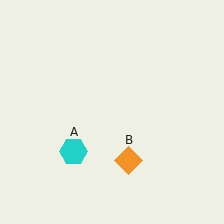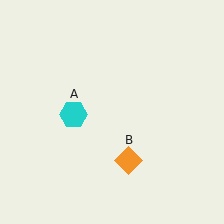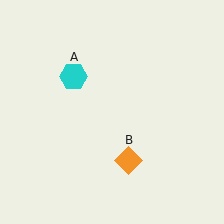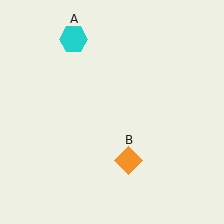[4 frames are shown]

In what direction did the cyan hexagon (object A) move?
The cyan hexagon (object A) moved up.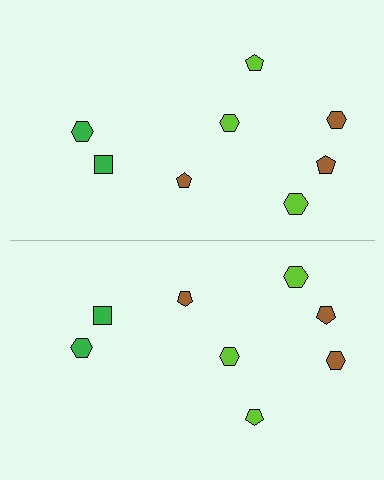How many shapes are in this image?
There are 16 shapes in this image.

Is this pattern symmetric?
Yes, this pattern has bilateral (reflection) symmetry.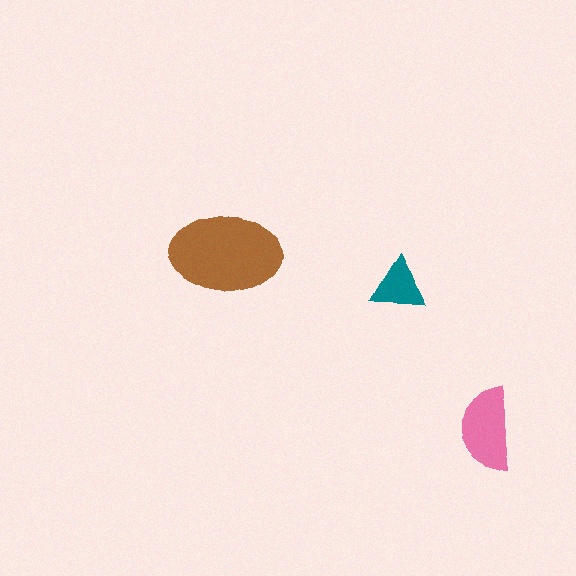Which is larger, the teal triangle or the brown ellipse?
The brown ellipse.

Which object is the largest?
The brown ellipse.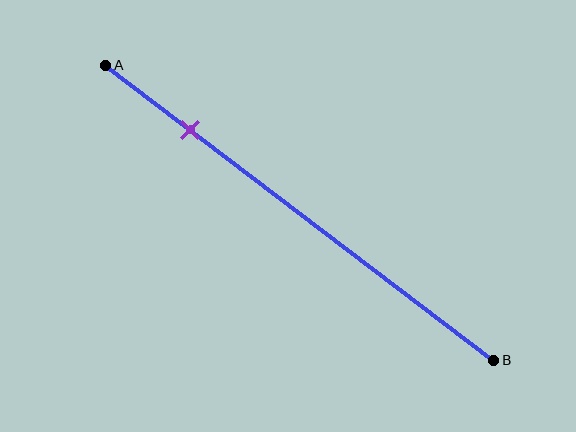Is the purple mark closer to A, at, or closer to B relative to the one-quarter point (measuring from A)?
The purple mark is closer to point A than the one-quarter point of segment AB.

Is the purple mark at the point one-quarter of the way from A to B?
No, the mark is at about 20% from A, not at the 25% one-quarter point.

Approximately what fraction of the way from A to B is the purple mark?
The purple mark is approximately 20% of the way from A to B.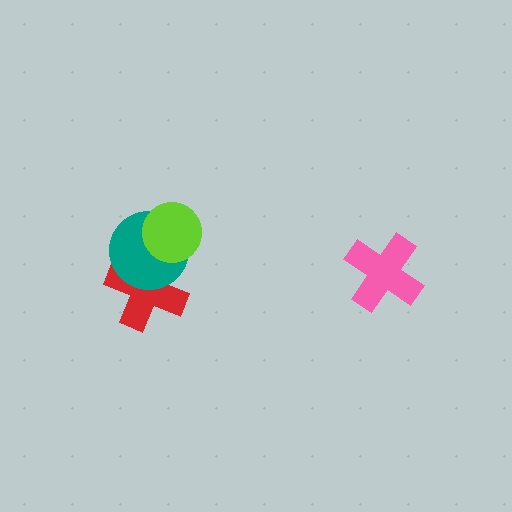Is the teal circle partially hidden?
Yes, it is partially covered by another shape.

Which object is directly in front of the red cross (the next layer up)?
The teal circle is directly in front of the red cross.